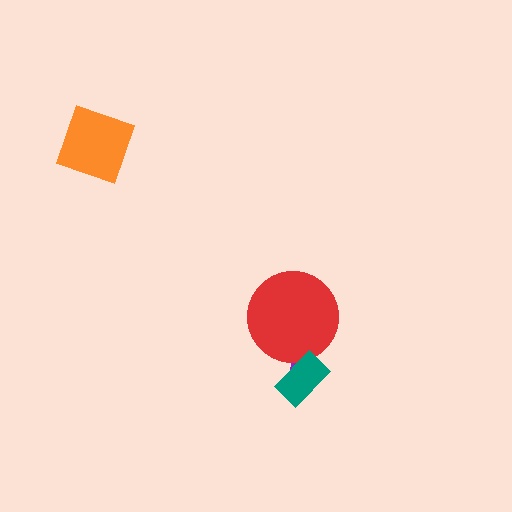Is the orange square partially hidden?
No, no other shape covers it.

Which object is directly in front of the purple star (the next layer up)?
The red circle is directly in front of the purple star.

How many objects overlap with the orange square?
0 objects overlap with the orange square.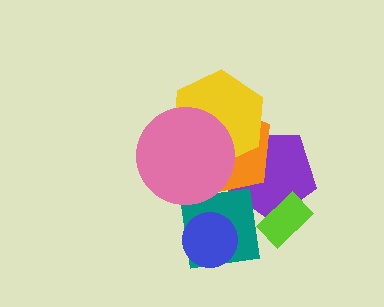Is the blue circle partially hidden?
No, no other shape covers it.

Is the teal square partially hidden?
Yes, it is partially covered by another shape.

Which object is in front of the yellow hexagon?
The pink circle is in front of the yellow hexagon.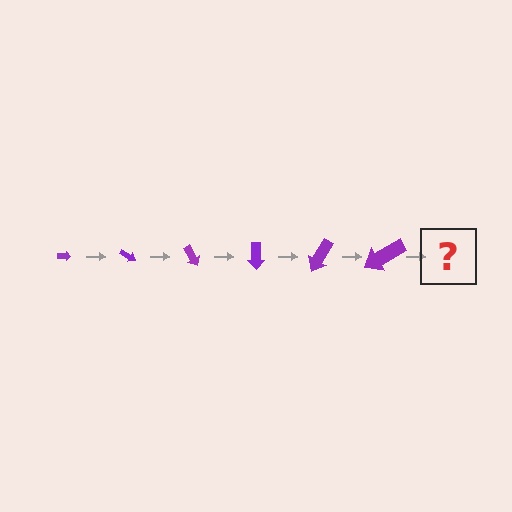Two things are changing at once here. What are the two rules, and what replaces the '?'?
The two rules are that the arrow grows larger each step and it rotates 30 degrees each step. The '?' should be an arrow, larger than the previous one and rotated 180 degrees from the start.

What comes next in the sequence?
The next element should be an arrow, larger than the previous one and rotated 180 degrees from the start.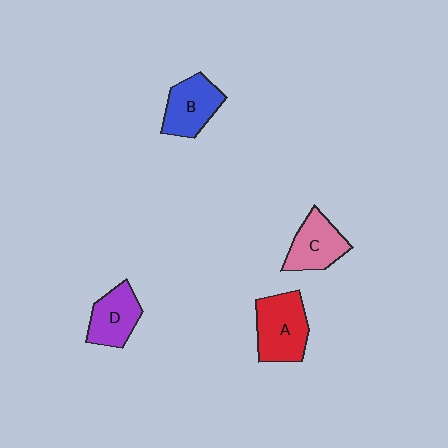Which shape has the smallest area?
Shape D (purple).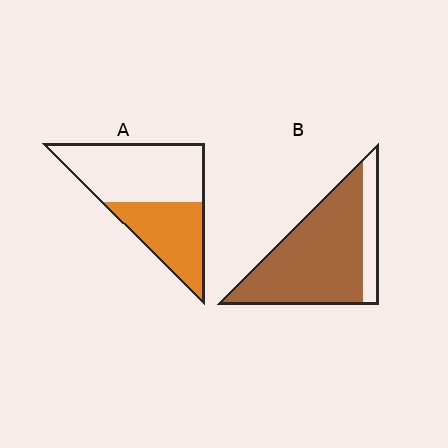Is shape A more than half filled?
No.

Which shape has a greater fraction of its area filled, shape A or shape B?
Shape B.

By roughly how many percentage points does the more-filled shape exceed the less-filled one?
By roughly 40 percentage points (B over A).